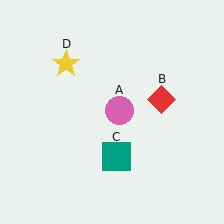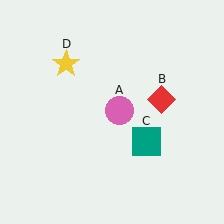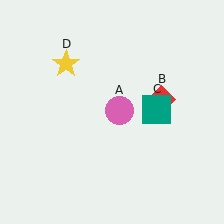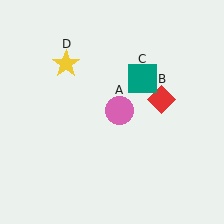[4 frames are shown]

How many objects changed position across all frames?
1 object changed position: teal square (object C).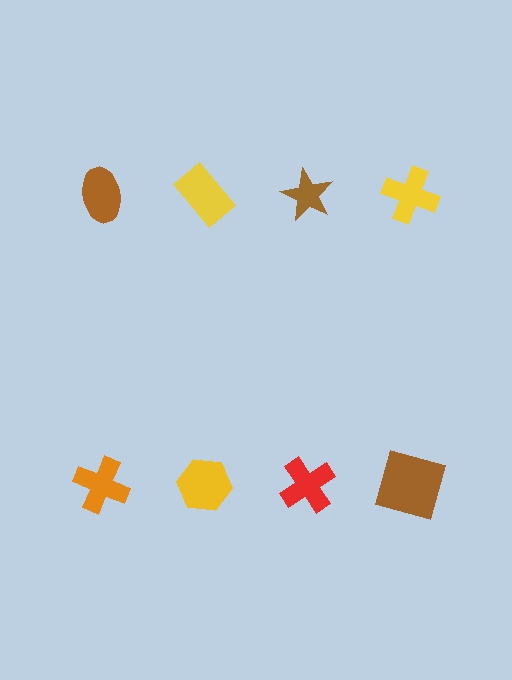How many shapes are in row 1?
4 shapes.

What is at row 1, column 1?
A brown ellipse.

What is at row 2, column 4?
A brown square.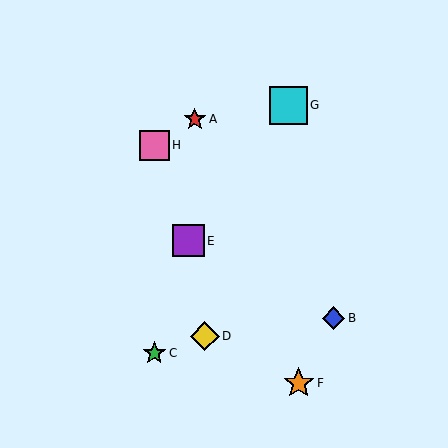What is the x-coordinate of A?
Object A is at x≈195.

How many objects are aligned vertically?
2 objects (C, H) are aligned vertically.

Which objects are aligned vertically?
Objects C, H are aligned vertically.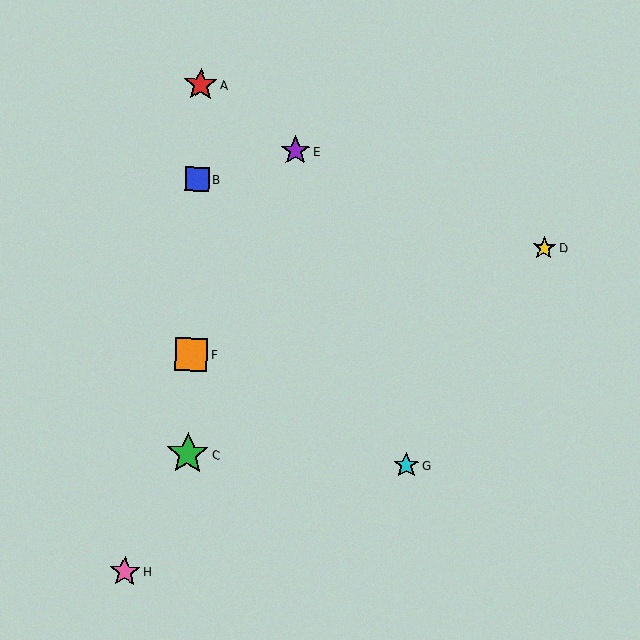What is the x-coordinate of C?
Object C is at x≈188.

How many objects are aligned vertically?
4 objects (A, B, C, F) are aligned vertically.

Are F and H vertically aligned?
No, F is at x≈191 and H is at x≈125.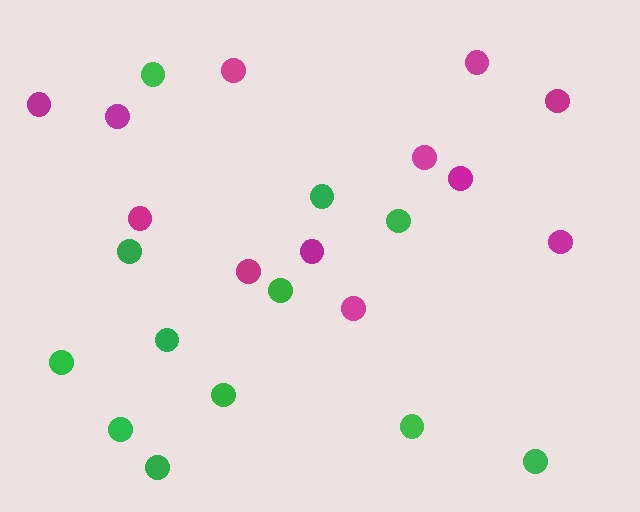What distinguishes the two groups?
There are 2 groups: one group of green circles (12) and one group of magenta circles (12).